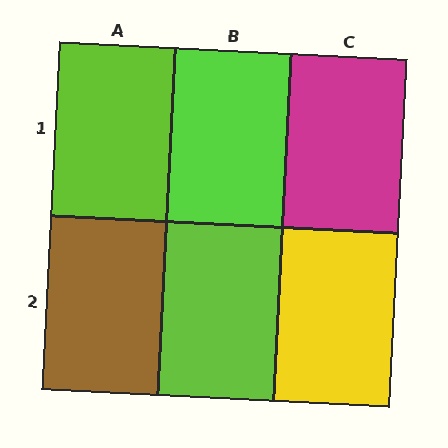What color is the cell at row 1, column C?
Magenta.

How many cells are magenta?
1 cell is magenta.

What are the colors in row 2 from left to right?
Brown, lime, yellow.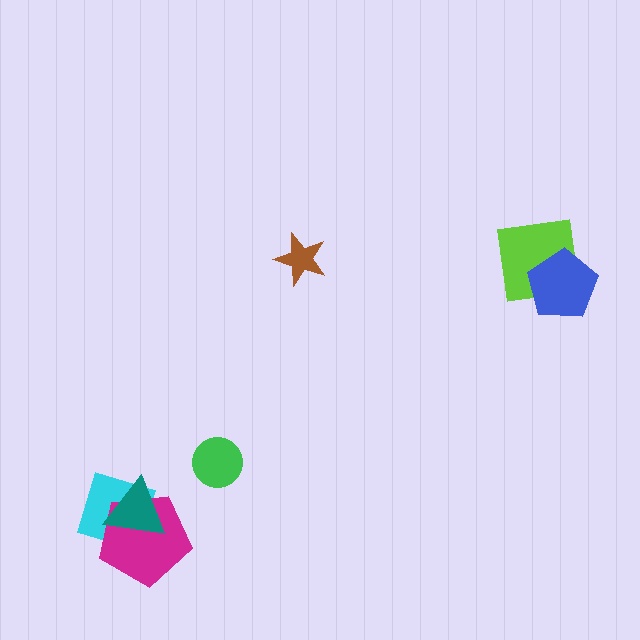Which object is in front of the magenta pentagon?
The teal triangle is in front of the magenta pentagon.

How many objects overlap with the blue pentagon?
1 object overlaps with the blue pentagon.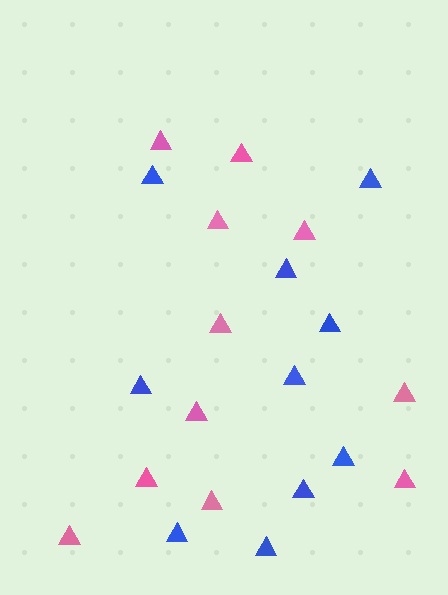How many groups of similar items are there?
There are 2 groups: one group of pink triangles (11) and one group of blue triangles (10).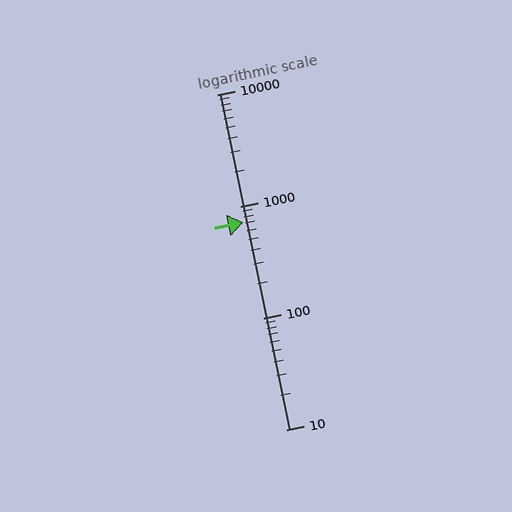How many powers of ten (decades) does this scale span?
The scale spans 3 decades, from 10 to 10000.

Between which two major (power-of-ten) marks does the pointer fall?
The pointer is between 100 and 1000.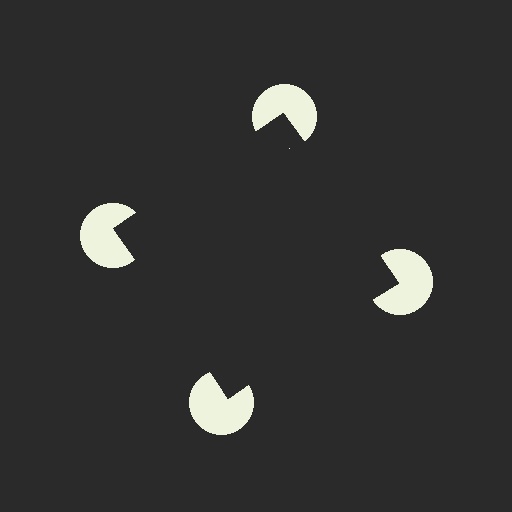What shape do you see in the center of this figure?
An illusory square — its edges are inferred from the aligned wedge cuts in the pac-man discs, not physically drawn.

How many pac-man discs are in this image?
There are 4 — one at each vertex of the illusory square.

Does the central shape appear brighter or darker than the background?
It typically appears slightly darker than the background, even though no actual brightness change is drawn.